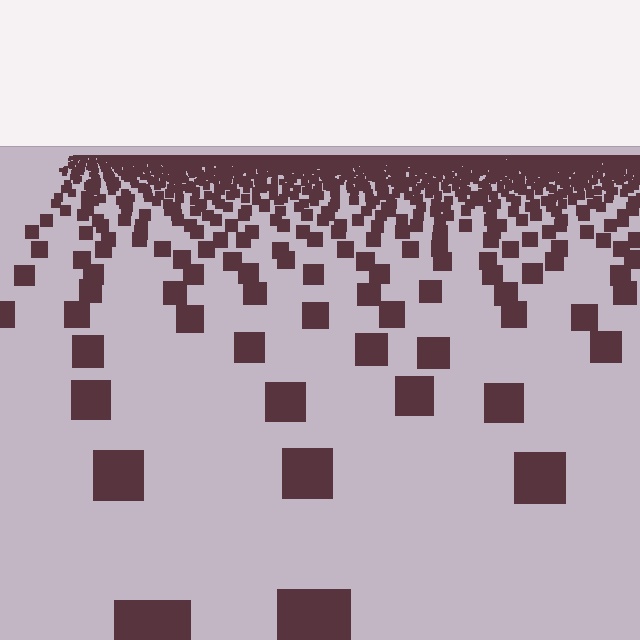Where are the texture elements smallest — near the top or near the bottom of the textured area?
Near the top.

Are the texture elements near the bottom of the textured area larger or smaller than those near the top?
Larger. Near the bottom, elements are closer to the viewer and appear at a bigger on-screen size.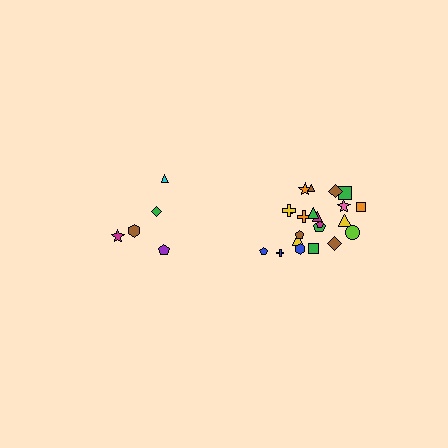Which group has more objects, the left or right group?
The right group.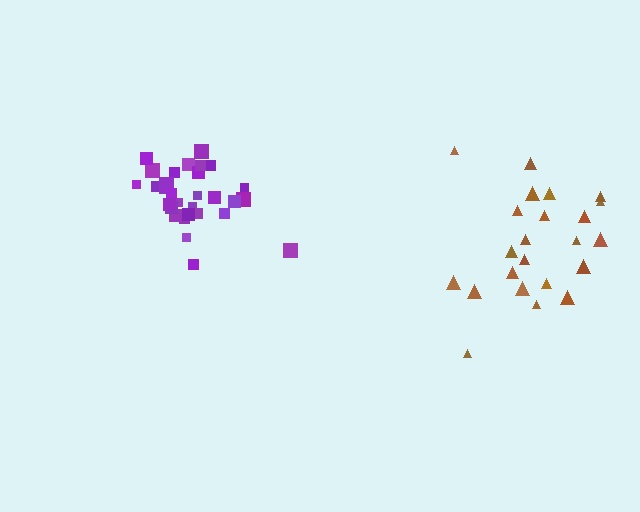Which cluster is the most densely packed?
Purple.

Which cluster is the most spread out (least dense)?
Brown.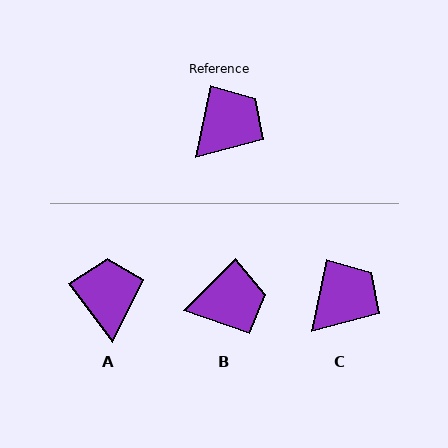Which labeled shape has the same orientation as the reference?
C.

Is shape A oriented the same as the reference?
No, it is off by about 49 degrees.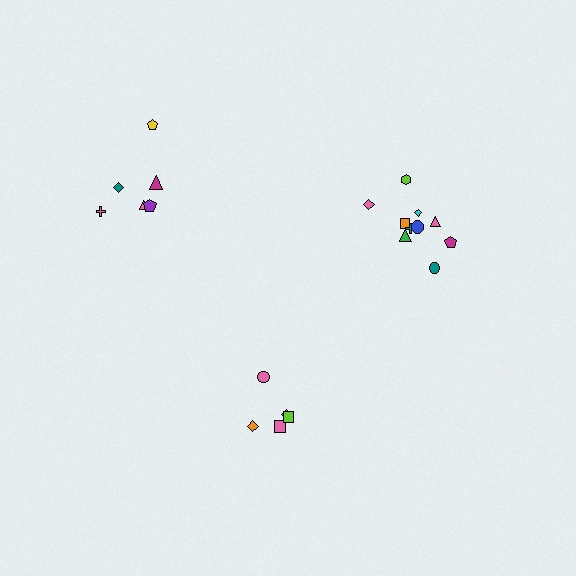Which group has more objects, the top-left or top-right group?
The top-right group.